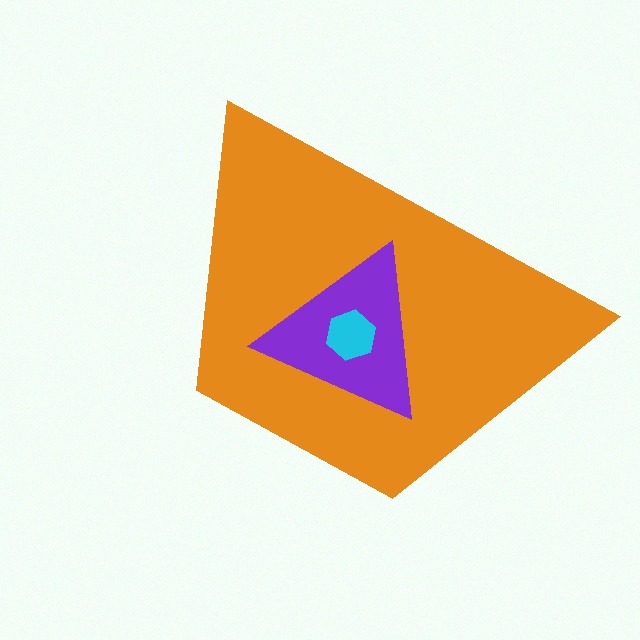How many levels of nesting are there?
3.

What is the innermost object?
The cyan hexagon.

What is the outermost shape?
The orange trapezoid.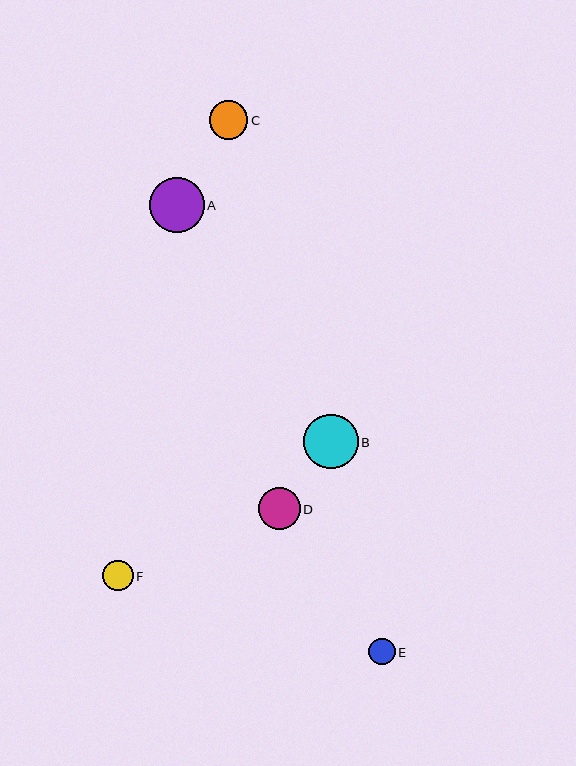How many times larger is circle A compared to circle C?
Circle A is approximately 1.4 times the size of circle C.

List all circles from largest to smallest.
From largest to smallest: A, B, D, C, F, E.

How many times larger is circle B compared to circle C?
Circle B is approximately 1.4 times the size of circle C.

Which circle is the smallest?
Circle E is the smallest with a size of approximately 26 pixels.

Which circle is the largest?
Circle A is the largest with a size of approximately 54 pixels.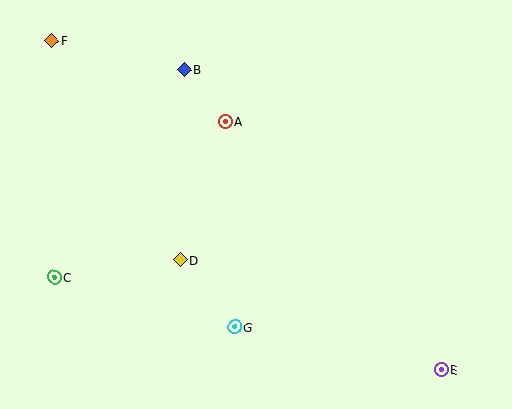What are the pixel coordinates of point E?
Point E is at (441, 370).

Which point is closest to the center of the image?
Point A at (225, 121) is closest to the center.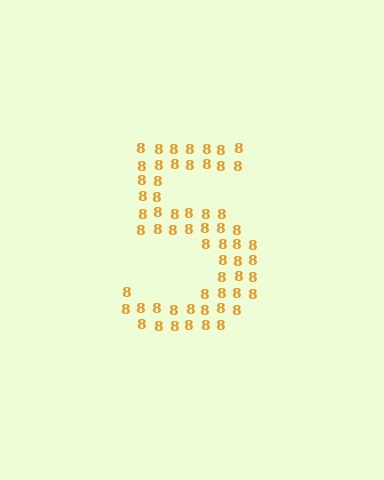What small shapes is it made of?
It is made of small digit 8's.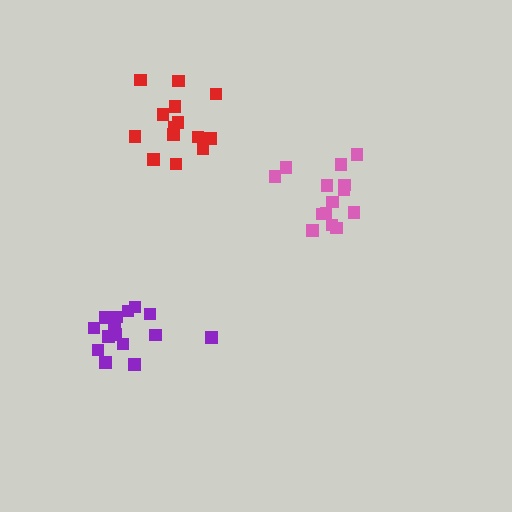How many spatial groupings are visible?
There are 3 spatial groupings.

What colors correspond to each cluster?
The clusters are colored: purple, red, pink.